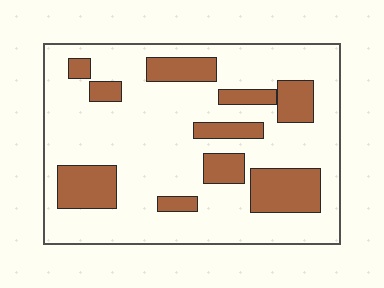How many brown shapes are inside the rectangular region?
10.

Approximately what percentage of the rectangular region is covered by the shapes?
Approximately 25%.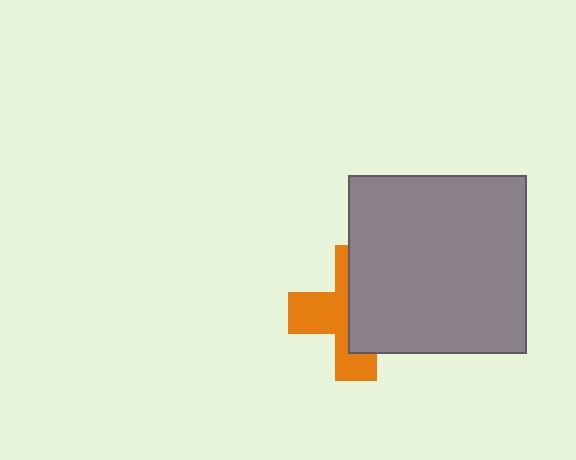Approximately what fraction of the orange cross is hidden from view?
Roughly 54% of the orange cross is hidden behind the gray square.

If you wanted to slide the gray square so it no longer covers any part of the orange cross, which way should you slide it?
Slide it right — that is the most direct way to separate the two shapes.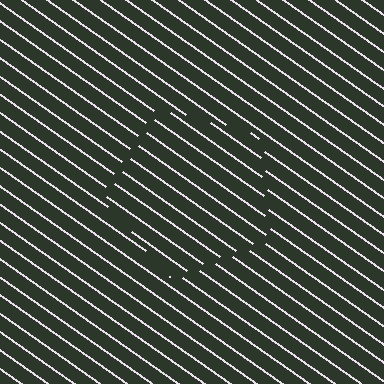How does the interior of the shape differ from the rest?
The interior of the shape contains the same grating, shifted by half a period — the contour is defined by the phase discontinuity where line-ends from the inner and outer gratings abut.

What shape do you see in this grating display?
An illusory pentagon. The interior of the shape contains the same grating, shifted by half a period — the contour is defined by the phase discontinuity where line-ends from the inner and outer gratings abut.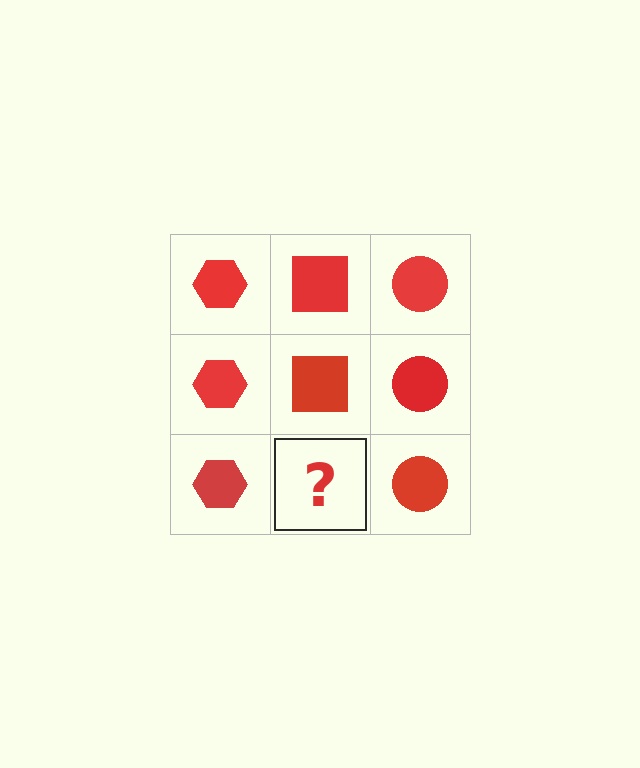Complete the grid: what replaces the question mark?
The question mark should be replaced with a red square.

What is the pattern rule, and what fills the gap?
The rule is that each column has a consistent shape. The gap should be filled with a red square.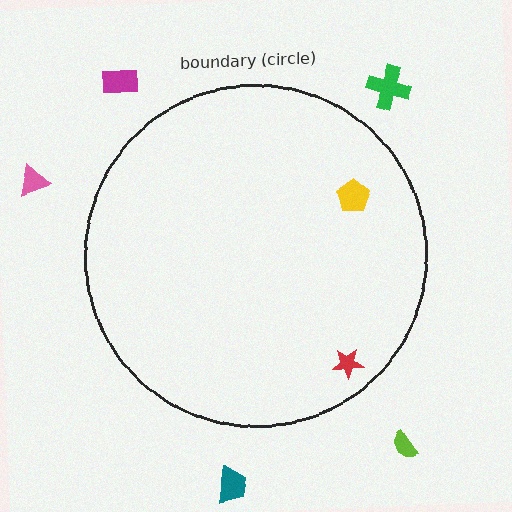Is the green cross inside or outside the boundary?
Outside.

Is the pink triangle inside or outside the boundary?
Outside.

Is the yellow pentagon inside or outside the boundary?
Inside.